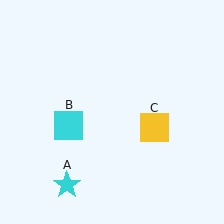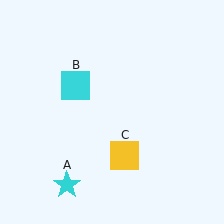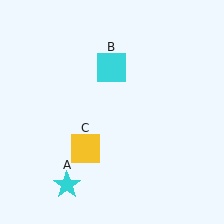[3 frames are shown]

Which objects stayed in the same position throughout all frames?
Cyan star (object A) remained stationary.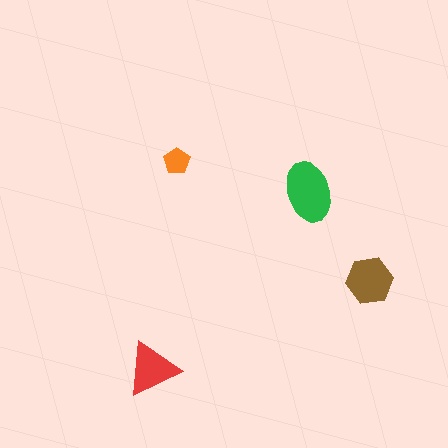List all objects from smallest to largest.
The orange pentagon, the red triangle, the brown hexagon, the green ellipse.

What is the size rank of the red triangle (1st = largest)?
3rd.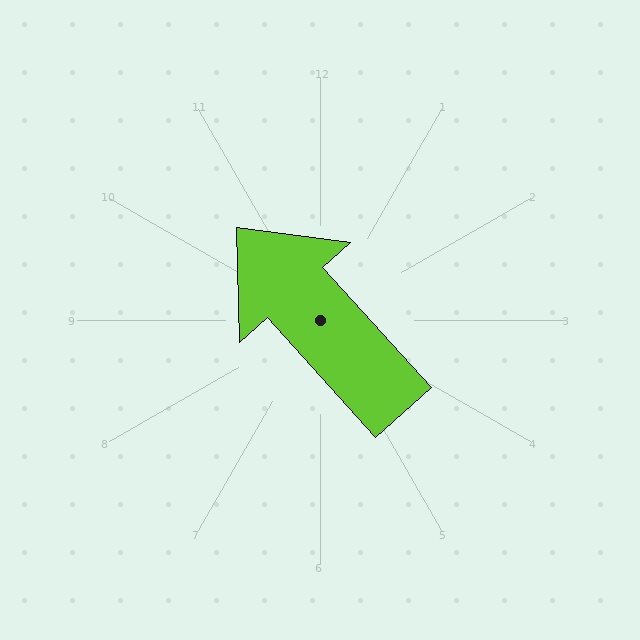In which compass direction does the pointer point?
Northwest.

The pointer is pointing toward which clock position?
Roughly 11 o'clock.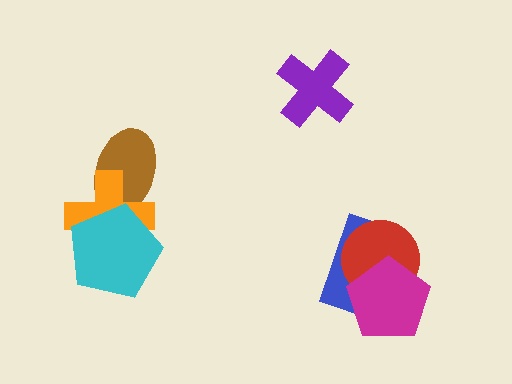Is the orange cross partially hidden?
Yes, it is partially covered by another shape.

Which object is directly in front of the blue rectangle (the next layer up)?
The red circle is directly in front of the blue rectangle.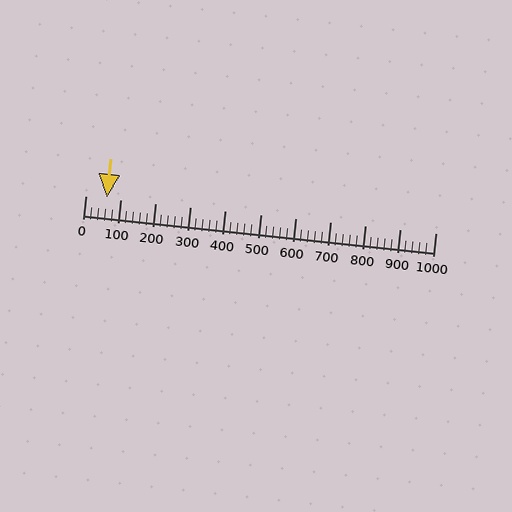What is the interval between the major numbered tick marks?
The major tick marks are spaced 100 units apart.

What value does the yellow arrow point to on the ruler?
The yellow arrow points to approximately 60.